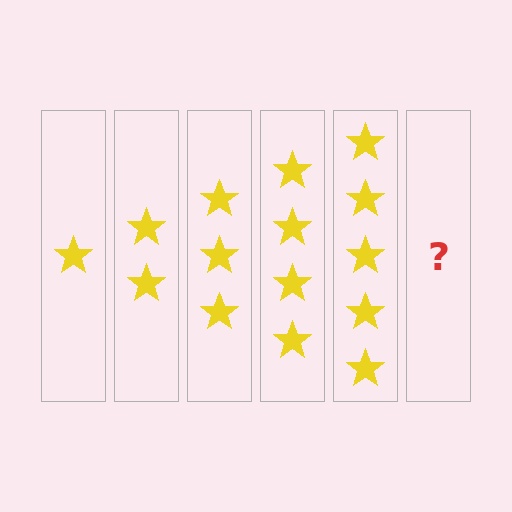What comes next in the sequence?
The next element should be 6 stars.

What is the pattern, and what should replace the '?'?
The pattern is that each step adds one more star. The '?' should be 6 stars.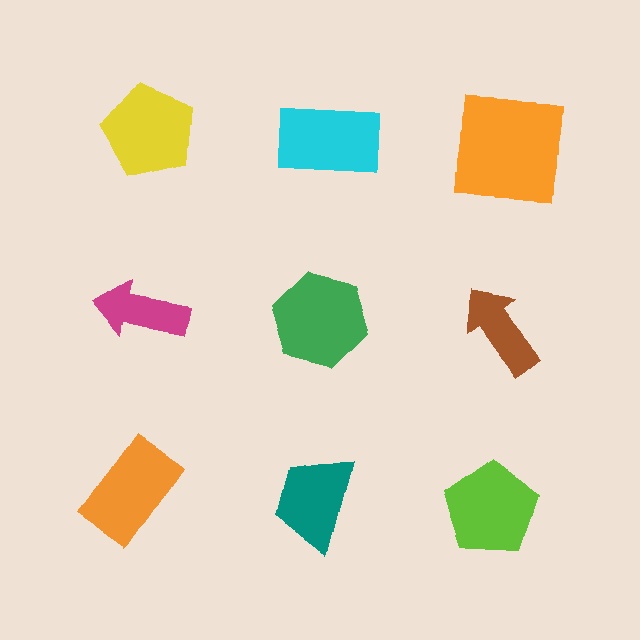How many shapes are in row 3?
3 shapes.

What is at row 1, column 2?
A cyan rectangle.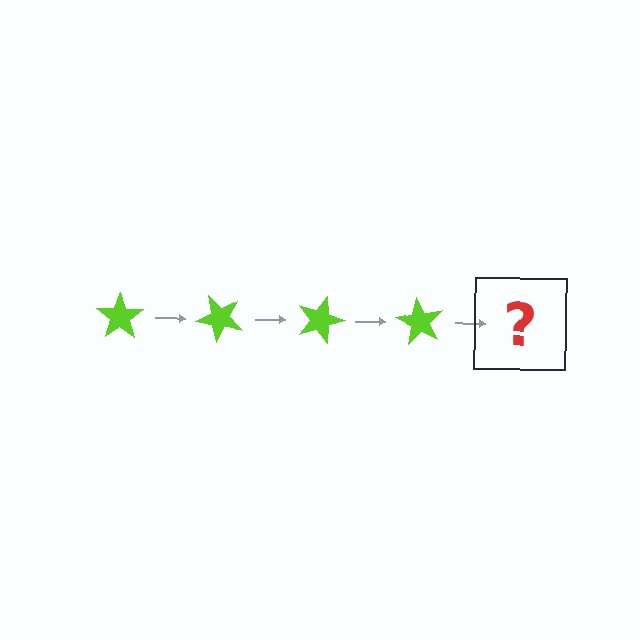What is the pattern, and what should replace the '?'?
The pattern is that the star rotates 45 degrees each step. The '?' should be a lime star rotated 180 degrees.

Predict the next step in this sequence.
The next step is a lime star rotated 180 degrees.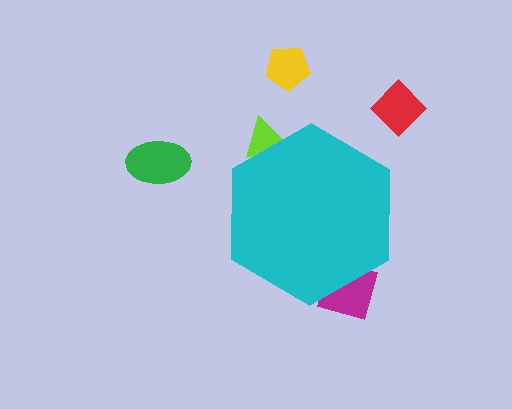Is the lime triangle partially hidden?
Yes, the lime triangle is partially hidden behind the cyan hexagon.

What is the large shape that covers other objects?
A cyan hexagon.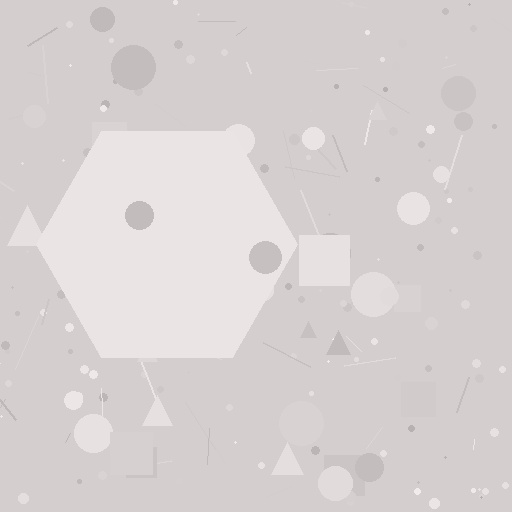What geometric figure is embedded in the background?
A hexagon is embedded in the background.